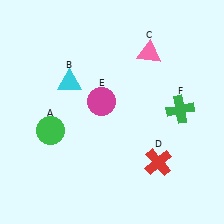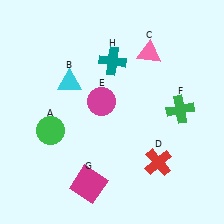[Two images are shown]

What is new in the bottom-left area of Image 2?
A magenta square (G) was added in the bottom-left area of Image 2.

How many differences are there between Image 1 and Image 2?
There are 2 differences between the two images.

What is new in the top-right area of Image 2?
A teal cross (H) was added in the top-right area of Image 2.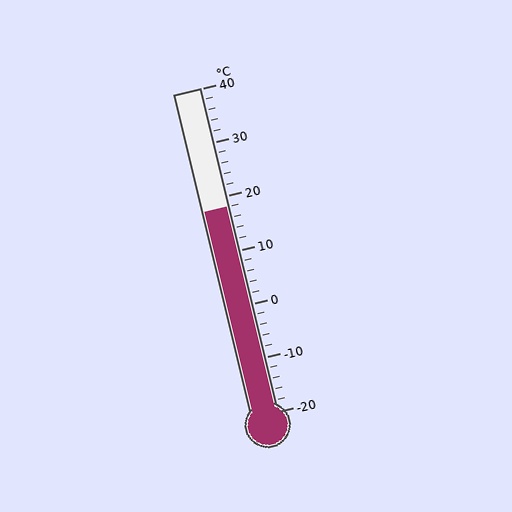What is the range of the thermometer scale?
The thermometer scale ranges from -20°C to 40°C.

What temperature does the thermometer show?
The thermometer shows approximately 18°C.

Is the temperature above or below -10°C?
The temperature is above -10°C.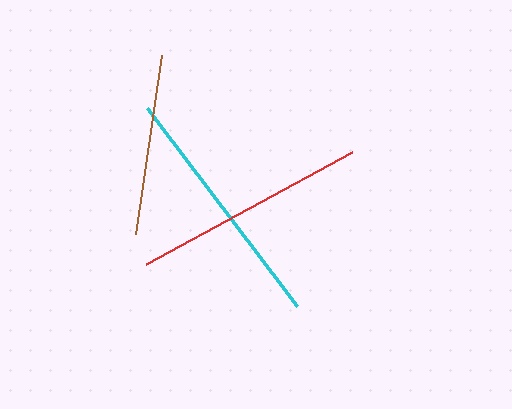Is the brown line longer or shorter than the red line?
The red line is longer than the brown line.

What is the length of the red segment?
The red segment is approximately 234 pixels long.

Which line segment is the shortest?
The brown line is the shortest at approximately 181 pixels.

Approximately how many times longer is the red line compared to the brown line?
The red line is approximately 1.3 times the length of the brown line.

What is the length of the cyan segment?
The cyan segment is approximately 248 pixels long.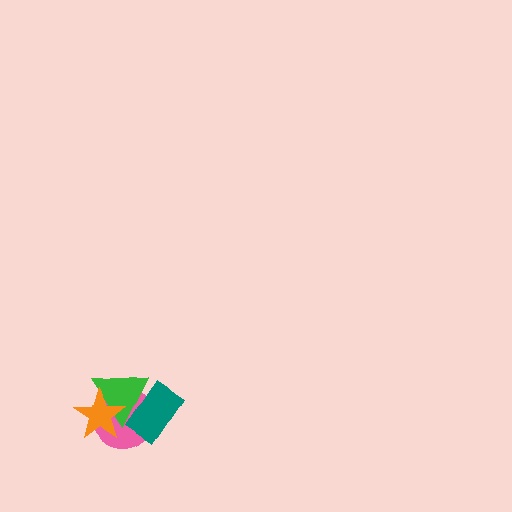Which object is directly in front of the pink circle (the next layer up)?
The teal rectangle is directly in front of the pink circle.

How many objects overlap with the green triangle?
3 objects overlap with the green triangle.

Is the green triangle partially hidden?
Yes, it is partially covered by another shape.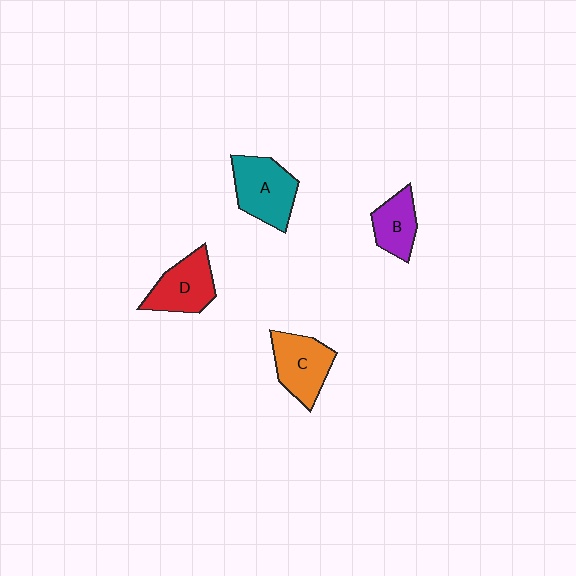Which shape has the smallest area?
Shape B (purple).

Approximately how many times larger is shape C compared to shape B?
Approximately 1.4 times.